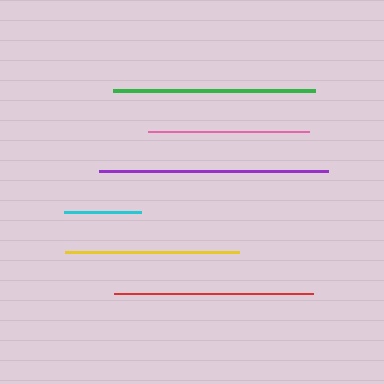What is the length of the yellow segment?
The yellow segment is approximately 174 pixels long.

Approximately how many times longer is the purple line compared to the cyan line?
The purple line is approximately 3.0 times the length of the cyan line.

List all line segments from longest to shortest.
From longest to shortest: purple, green, red, yellow, pink, cyan.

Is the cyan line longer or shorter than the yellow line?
The yellow line is longer than the cyan line.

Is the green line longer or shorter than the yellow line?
The green line is longer than the yellow line.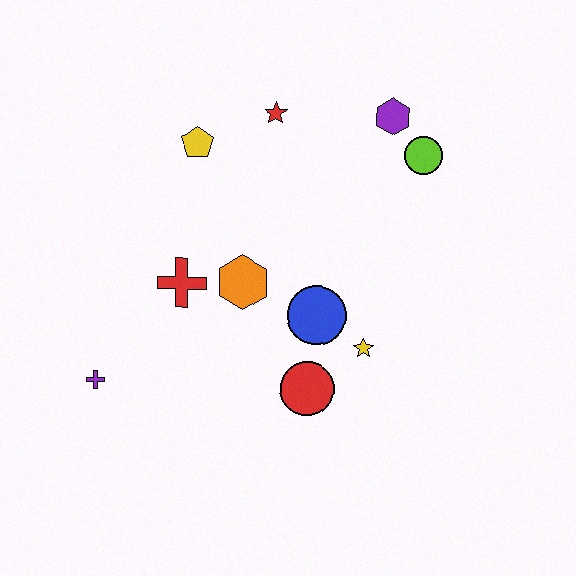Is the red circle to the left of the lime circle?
Yes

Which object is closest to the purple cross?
The red cross is closest to the purple cross.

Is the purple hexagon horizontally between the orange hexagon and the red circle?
No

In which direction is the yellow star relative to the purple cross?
The yellow star is to the right of the purple cross.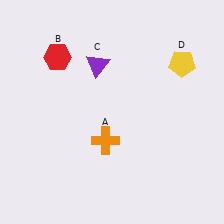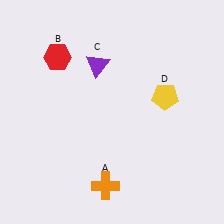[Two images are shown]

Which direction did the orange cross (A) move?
The orange cross (A) moved down.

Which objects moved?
The objects that moved are: the orange cross (A), the yellow pentagon (D).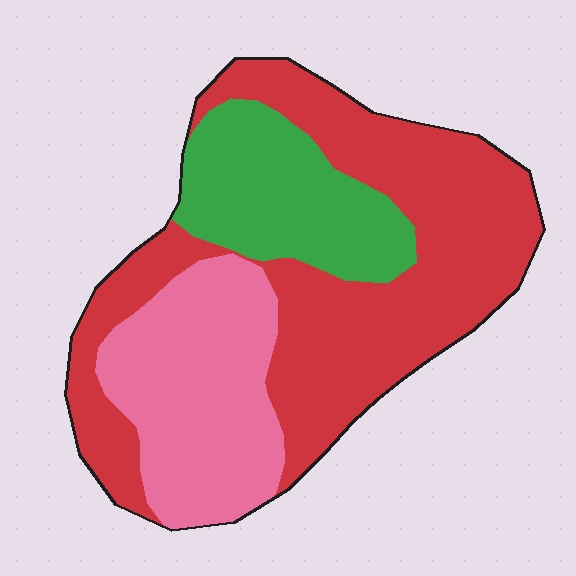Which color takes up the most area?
Red, at roughly 55%.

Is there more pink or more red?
Red.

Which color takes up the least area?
Green, at roughly 20%.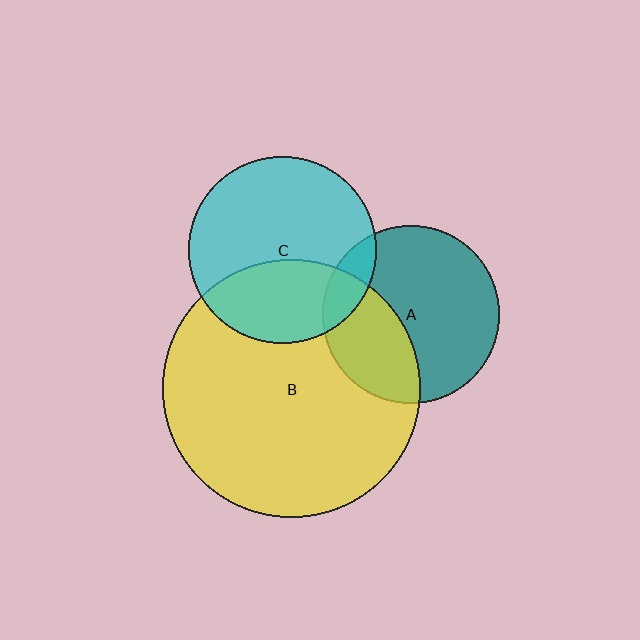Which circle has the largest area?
Circle B (yellow).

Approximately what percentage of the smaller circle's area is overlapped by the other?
Approximately 35%.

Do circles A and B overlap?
Yes.